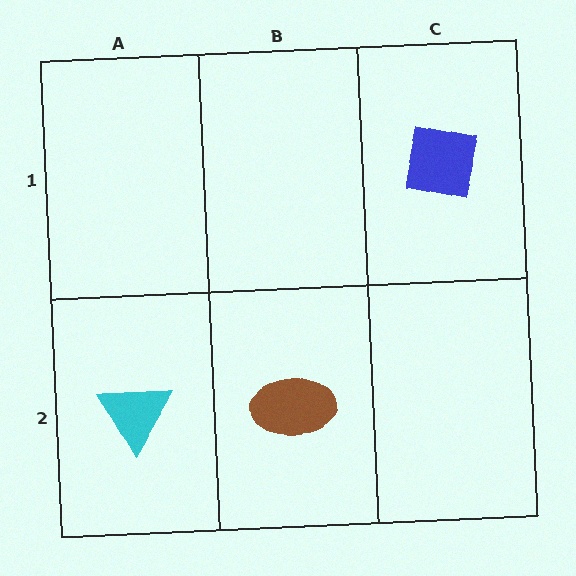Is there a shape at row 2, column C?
No, that cell is empty.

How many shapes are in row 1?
1 shape.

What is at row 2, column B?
A brown ellipse.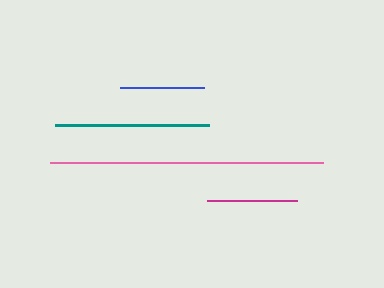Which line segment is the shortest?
The blue line is the shortest at approximately 84 pixels.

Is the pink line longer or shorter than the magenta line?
The pink line is longer than the magenta line.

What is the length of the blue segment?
The blue segment is approximately 84 pixels long.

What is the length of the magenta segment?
The magenta segment is approximately 90 pixels long.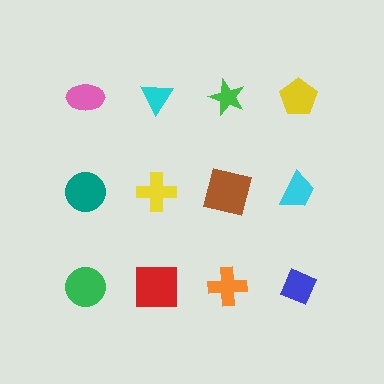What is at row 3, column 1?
A green circle.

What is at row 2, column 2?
A yellow cross.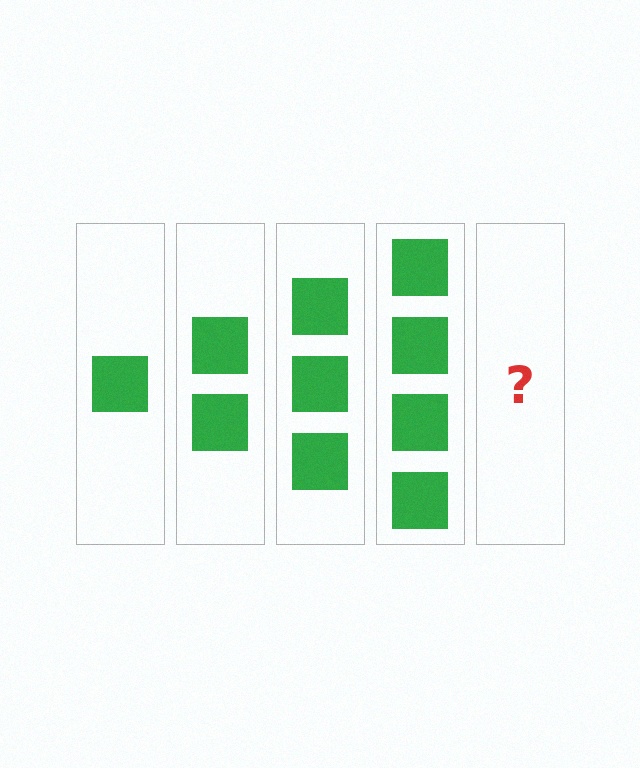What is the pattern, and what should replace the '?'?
The pattern is that each step adds one more square. The '?' should be 5 squares.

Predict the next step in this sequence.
The next step is 5 squares.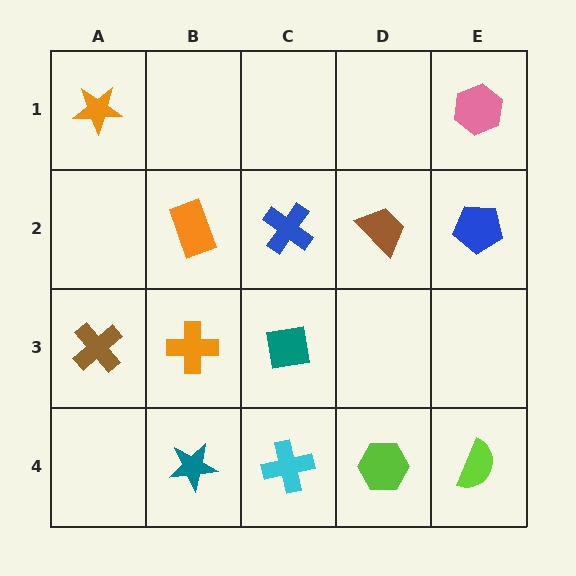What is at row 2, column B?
An orange rectangle.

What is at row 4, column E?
A lime semicircle.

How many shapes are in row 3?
3 shapes.